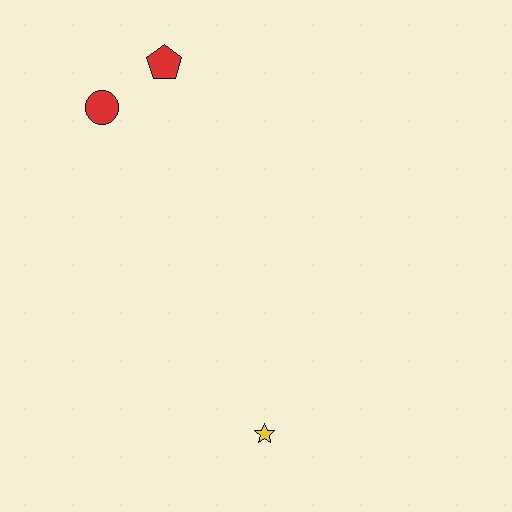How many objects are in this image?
There are 3 objects.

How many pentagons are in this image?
There is 1 pentagon.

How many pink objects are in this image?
There are no pink objects.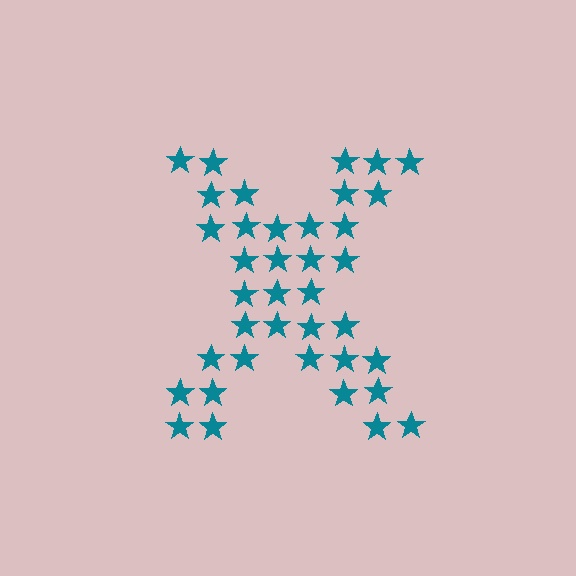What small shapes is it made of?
It is made of small stars.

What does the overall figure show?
The overall figure shows the letter X.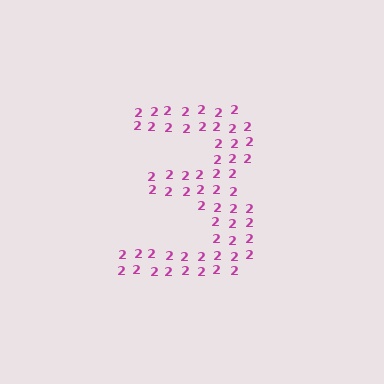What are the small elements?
The small elements are digit 2's.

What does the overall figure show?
The overall figure shows the digit 3.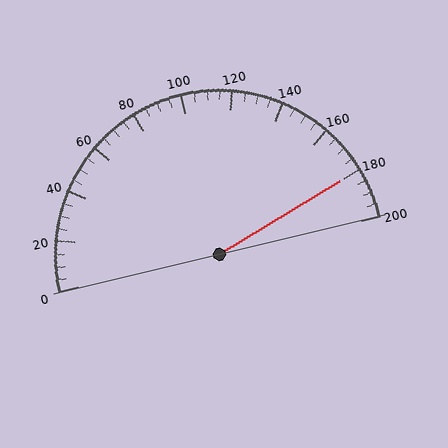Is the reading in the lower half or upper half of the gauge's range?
The reading is in the upper half of the range (0 to 200).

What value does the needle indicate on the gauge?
The needle indicates approximately 180.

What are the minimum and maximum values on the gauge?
The gauge ranges from 0 to 200.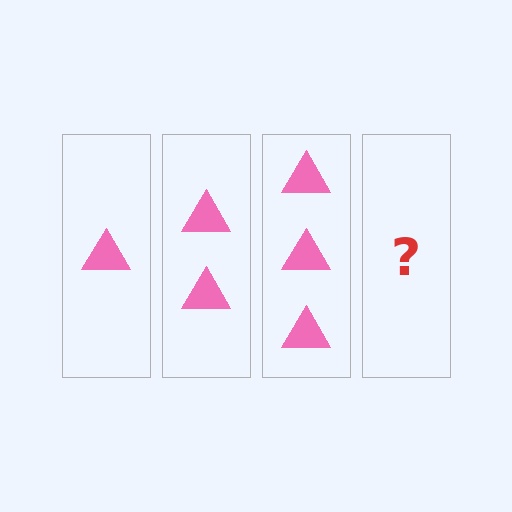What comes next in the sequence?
The next element should be 4 triangles.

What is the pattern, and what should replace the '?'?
The pattern is that each step adds one more triangle. The '?' should be 4 triangles.